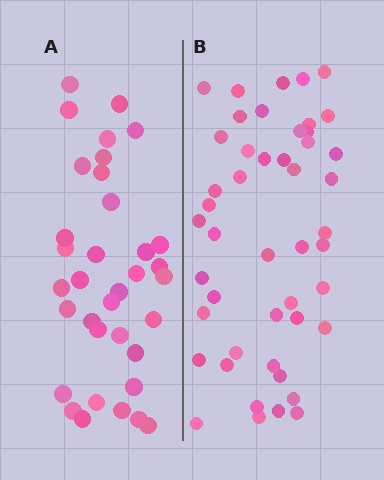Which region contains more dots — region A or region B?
Region B (the right region) has more dots.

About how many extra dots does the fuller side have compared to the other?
Region B has roughly 12 or so more dots than region A.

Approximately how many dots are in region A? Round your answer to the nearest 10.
About 40 dots. (The exact count is 35, which rounds to 40.)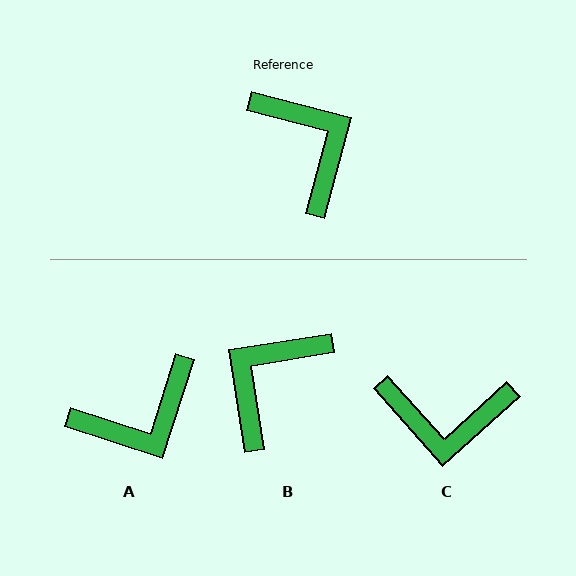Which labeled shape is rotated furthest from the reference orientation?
C, about 123 degrees away.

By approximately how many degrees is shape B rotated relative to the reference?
Approximately 114 degrees counter-clockwise.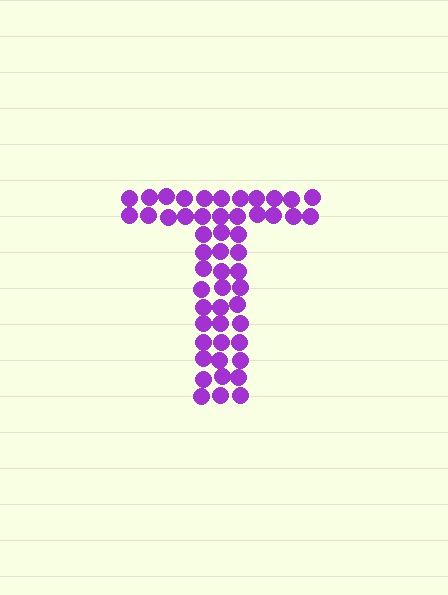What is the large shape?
The large shape is the letter T.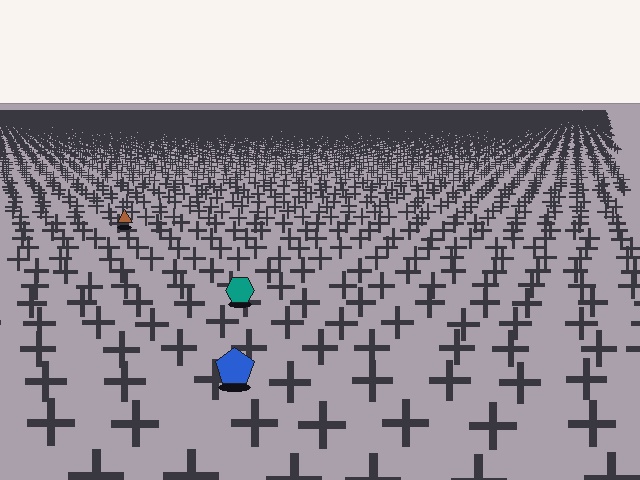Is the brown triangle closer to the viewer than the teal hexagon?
No. The teal hexagon is closer — you can tell from the texture gradient: the ground texture is coarser near it.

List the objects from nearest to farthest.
From nearest to farthest: the blue pentagon, the teal hexagon, the brown triangle.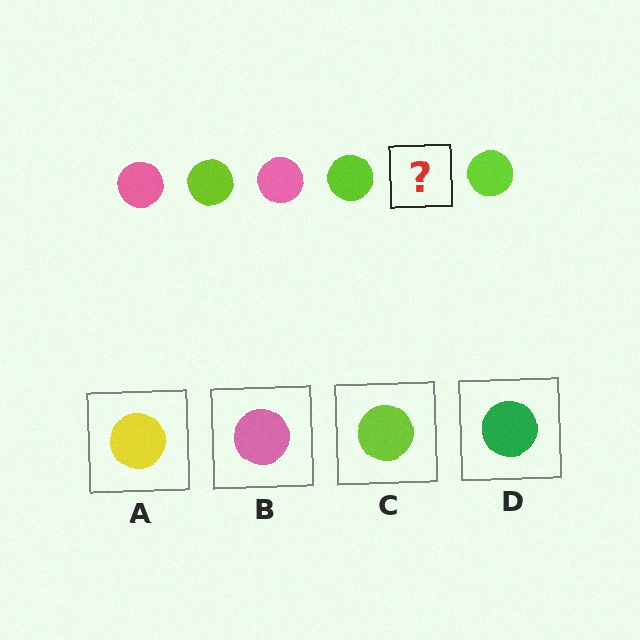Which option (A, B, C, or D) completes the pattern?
B.